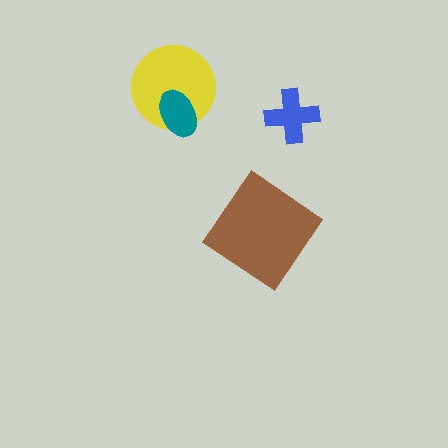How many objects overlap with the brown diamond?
0 objects overlap with the brown diamond.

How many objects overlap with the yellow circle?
1 object overlaps with the yellow circle.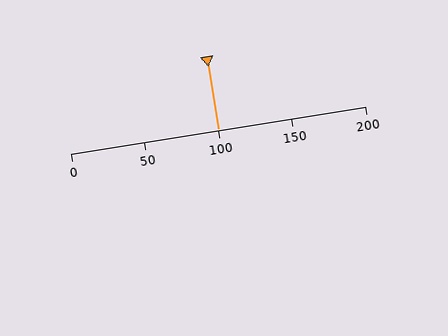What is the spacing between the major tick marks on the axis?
The major ticks are spaced 50 apart.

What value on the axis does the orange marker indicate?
The marker indicates approximately 100.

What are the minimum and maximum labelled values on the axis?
The axis runs from 0 to 200.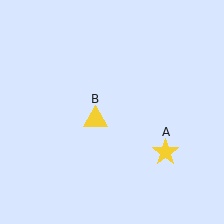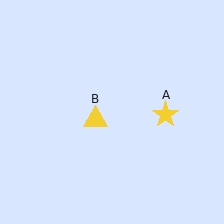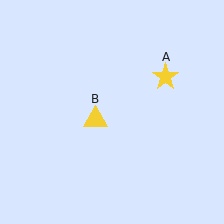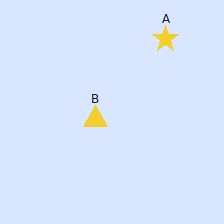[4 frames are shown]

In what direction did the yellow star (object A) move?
The yellow star (object A) moved up.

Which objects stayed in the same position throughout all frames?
Yellow triangle (object B) remained stationary.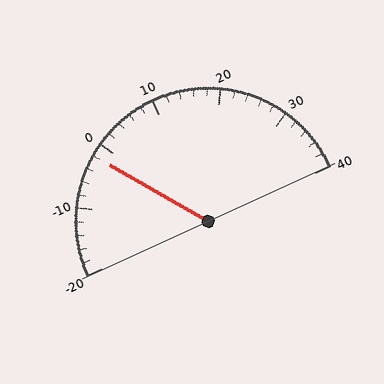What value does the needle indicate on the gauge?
The needle indicates approximately -2.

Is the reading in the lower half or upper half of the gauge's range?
The reading is in the lower half of the range (-20 to 40).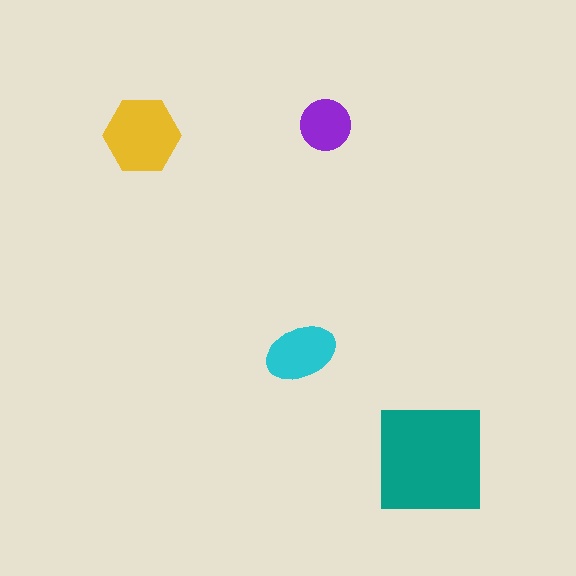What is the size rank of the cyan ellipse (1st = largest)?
3rd.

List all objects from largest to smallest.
The teal square, the yellow hexagon, the cyan ellipse, the purple circle.